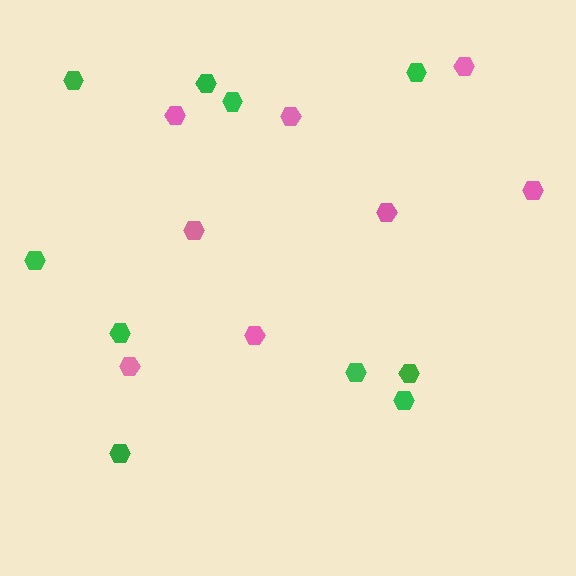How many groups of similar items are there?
There are 2 groups: one group of pink hexagons (8) and one group of green hexagons (10).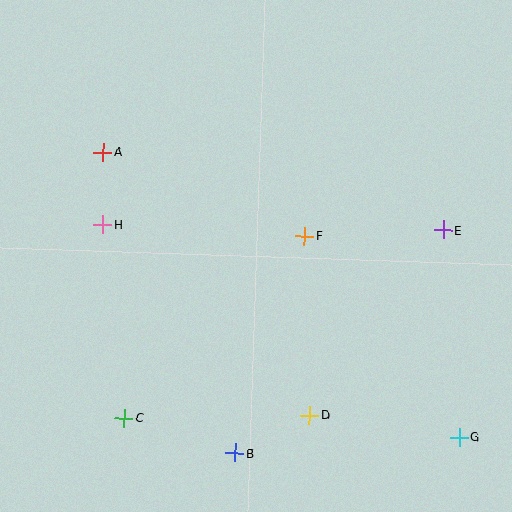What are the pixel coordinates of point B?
Point B is at (235, 453).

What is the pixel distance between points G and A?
The distance between G and A is 456 pixels.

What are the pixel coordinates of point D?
Point D is at (309, 415).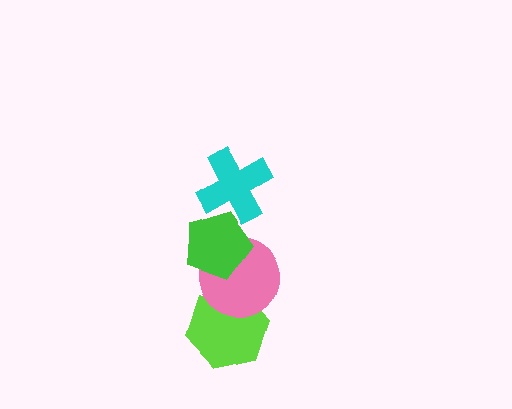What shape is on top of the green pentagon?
The cyan cross is on top of the green pentagon.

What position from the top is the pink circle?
The pink circle is 3rd from the top.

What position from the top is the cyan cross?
The cyan cross is 1st from the top.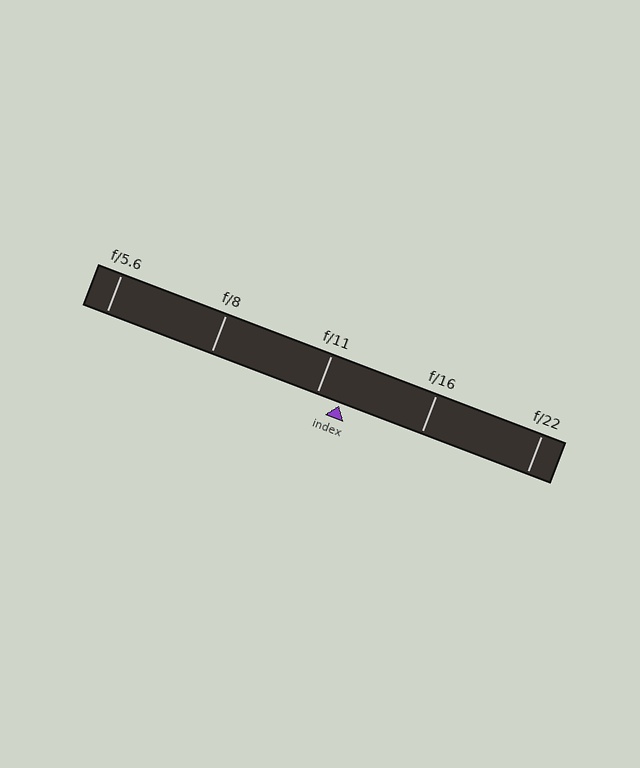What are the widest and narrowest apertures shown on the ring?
The widest aperture shown is f/5.6 and the narrowest is f/22.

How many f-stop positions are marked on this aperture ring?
There are 5 f-stop positions marked.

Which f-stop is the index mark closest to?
The index mark is closest to f/11.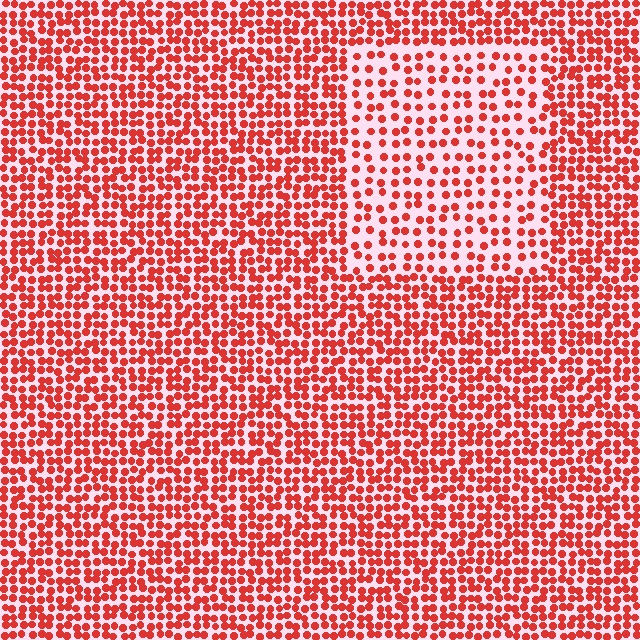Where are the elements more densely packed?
The elements are more densely packed outside the rectangle boundary.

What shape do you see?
I see a rectangle.